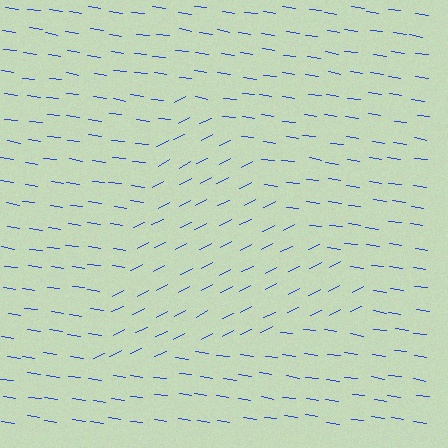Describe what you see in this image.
The image is filled with small blue line segments. A triangle region in the image has lines oriented differently from the surrounding lines, creating a visible texture boundary.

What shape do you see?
I see a triangle.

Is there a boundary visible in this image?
Yes, there is a texture boundary formed by a change in line orientation.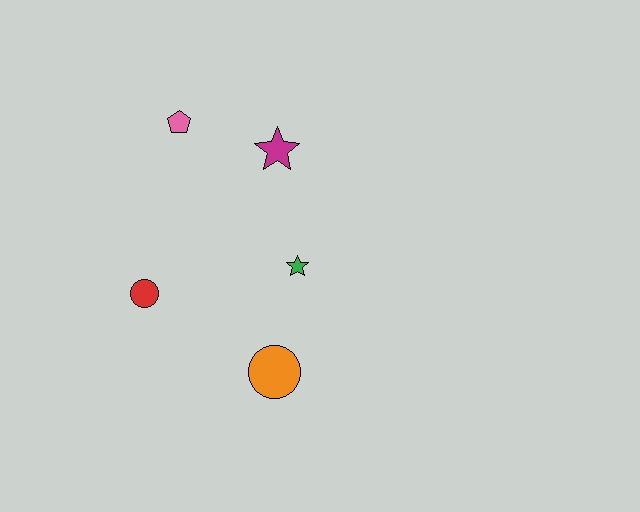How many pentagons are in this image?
There is 1 pentagon.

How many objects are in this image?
There are 5 objects.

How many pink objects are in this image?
There is 1 pink object.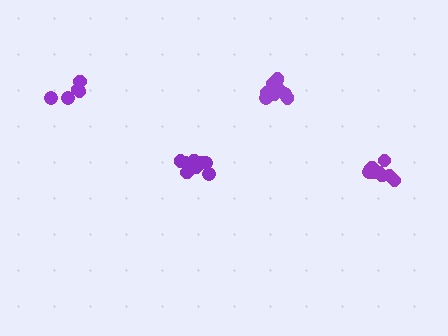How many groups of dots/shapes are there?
There are 4 groups.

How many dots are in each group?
Group 1: 9 dots, Group 2: 10 dots, Group 3: 9 dots, Group 4: 5 dots (33 total).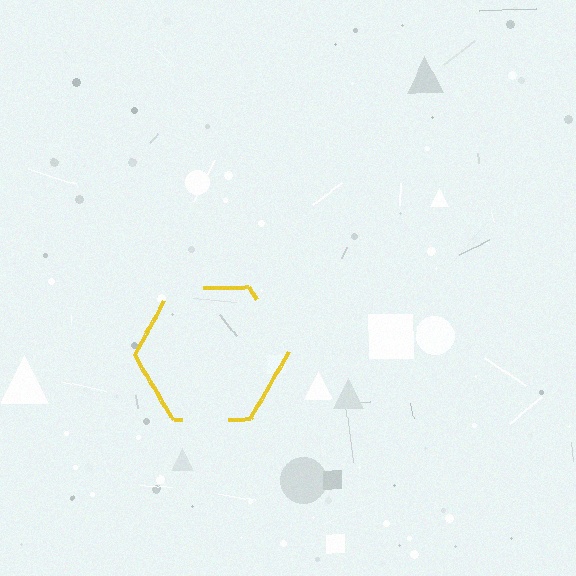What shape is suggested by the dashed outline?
The dashed outline suggests a hexagon.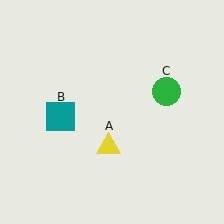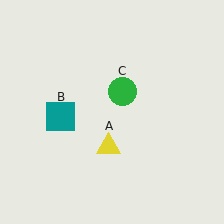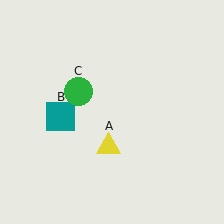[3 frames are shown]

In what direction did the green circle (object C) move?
The green circle (object C) moved left.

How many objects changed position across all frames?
1 object changed position: green circle (object C).